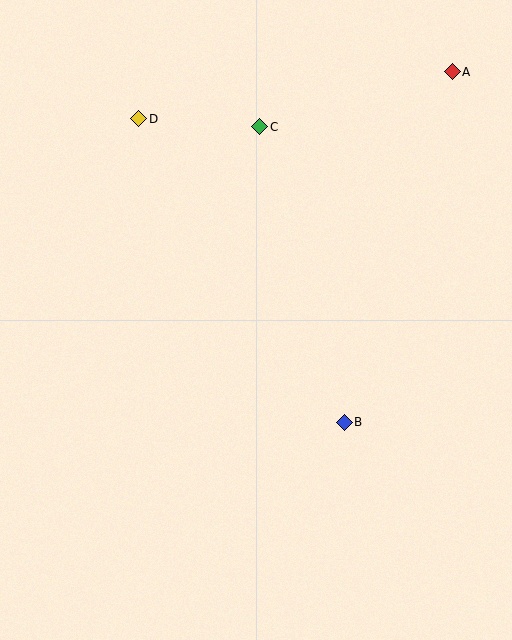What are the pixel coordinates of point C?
Point C is at (260, 127).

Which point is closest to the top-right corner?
Point A is closest to the top-right corner.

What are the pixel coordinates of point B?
Point B is at (344, 422).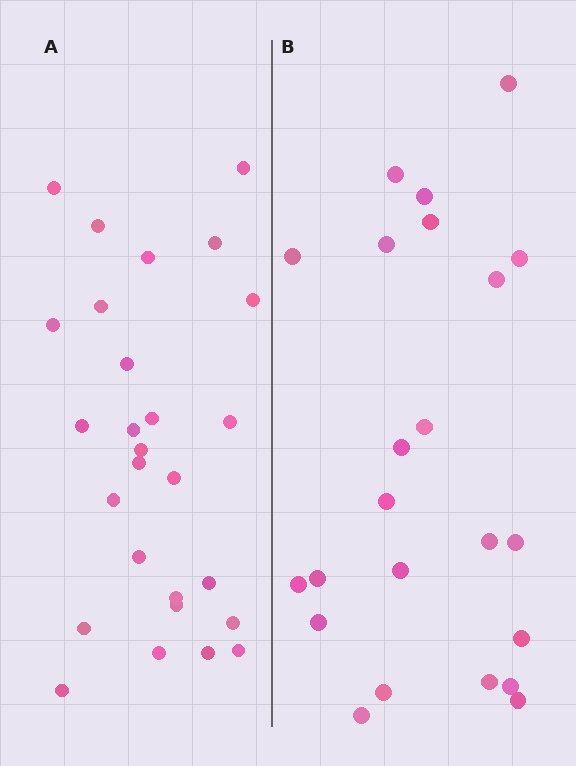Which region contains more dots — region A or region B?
Region A (the left region) has more dots.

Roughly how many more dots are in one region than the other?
Region A has about 4 more dots than region B.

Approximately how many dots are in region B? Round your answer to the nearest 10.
About 20 dots. (The exact count is 23, which rounds to 20.)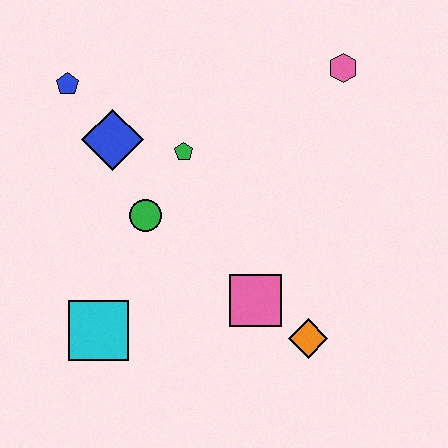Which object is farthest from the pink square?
The blue pentagon is farthest from the pink square.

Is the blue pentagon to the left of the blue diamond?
Yes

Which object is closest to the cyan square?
The green circle is closest to the cyan square.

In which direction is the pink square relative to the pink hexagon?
The pink square is below the pink hexagon.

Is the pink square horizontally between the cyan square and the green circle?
No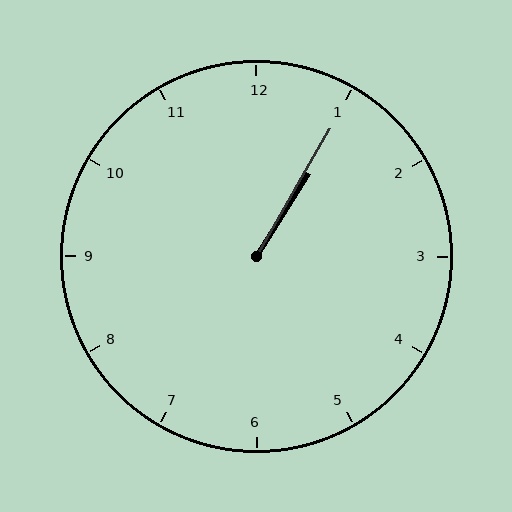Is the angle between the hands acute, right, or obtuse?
It is acute.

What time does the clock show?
1:05.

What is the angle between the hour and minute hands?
Approximately 2 degrees.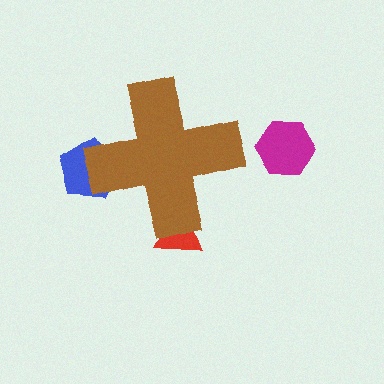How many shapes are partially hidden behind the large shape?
2 shapes are partially hidden.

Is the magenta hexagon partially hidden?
No, the magenta hexagon is fully visible.